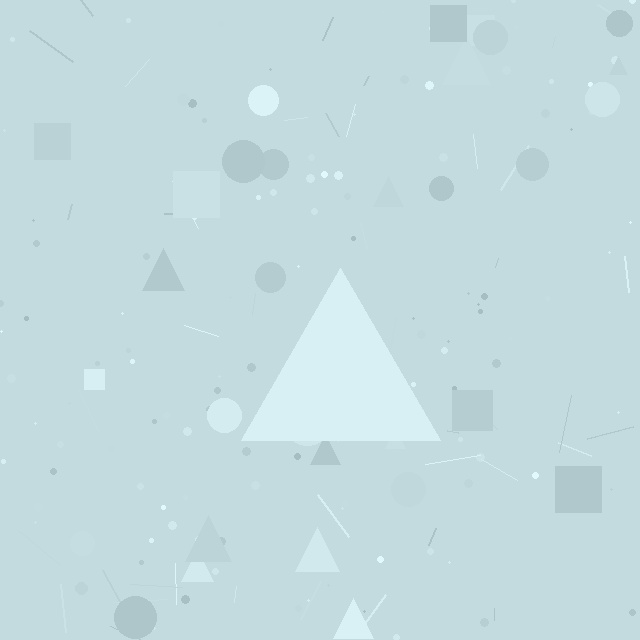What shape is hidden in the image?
A triangle is hidden in the image.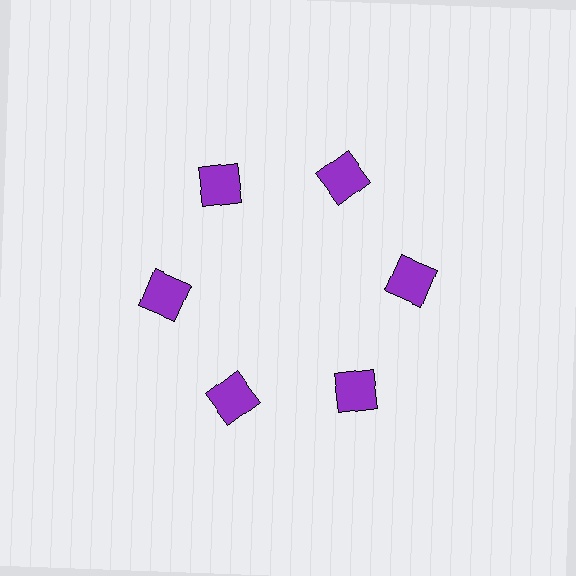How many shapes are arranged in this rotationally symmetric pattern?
There are 6 shapes, arranged in 6 groups of 1.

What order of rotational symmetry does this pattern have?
This pattern has 6-fold rotational symmetry.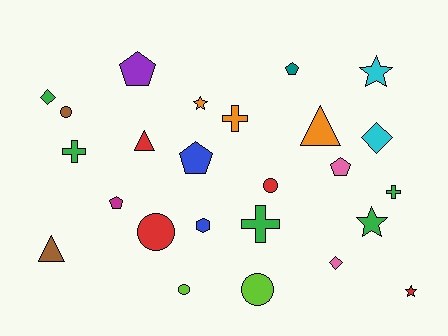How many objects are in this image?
There are 25 objects.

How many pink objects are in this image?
There are 2 pink objects.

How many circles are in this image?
There are 5 circles.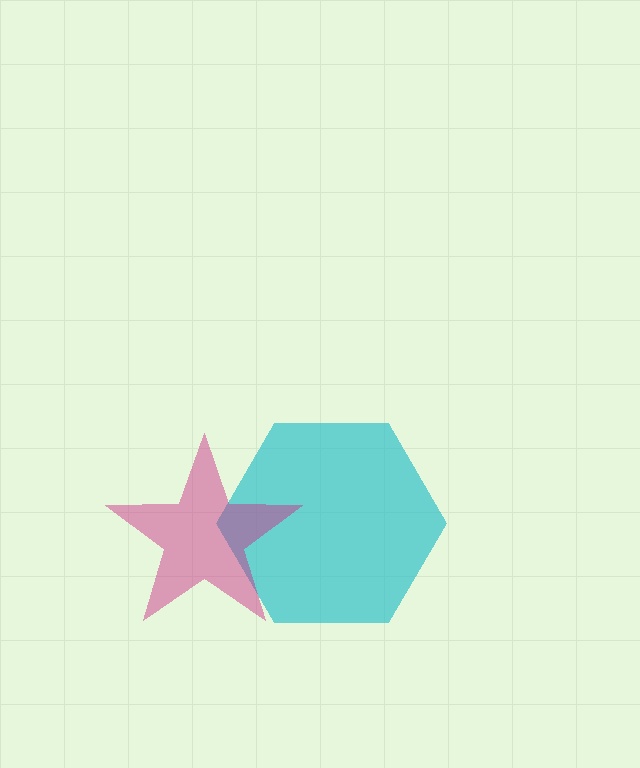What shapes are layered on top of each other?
The layered shapes are: a cyan hexagon, a magenta star.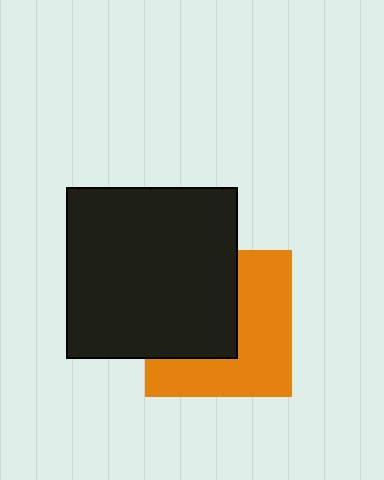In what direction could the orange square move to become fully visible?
The orange square could move right. That would shift it out from behind the black square entirely.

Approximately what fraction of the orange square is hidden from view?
Roughly 47% of the orange square is hidden behind the black square.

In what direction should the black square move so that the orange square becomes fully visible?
The black square should move left. That is the shortest direction to clear the overlap and leave the orange square fully visible.